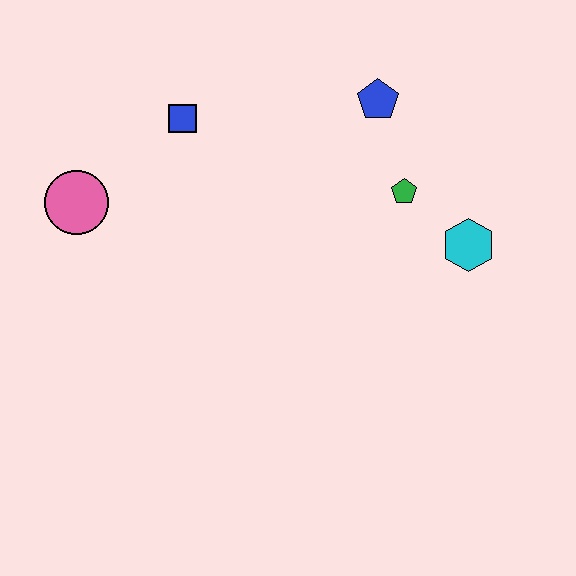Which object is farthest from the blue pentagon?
The pink circle is farthest from the blue pentagon.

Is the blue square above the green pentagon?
Yes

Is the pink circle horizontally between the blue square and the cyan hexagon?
No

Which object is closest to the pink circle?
The blue square is closest to the pink circle.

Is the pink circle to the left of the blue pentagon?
Yes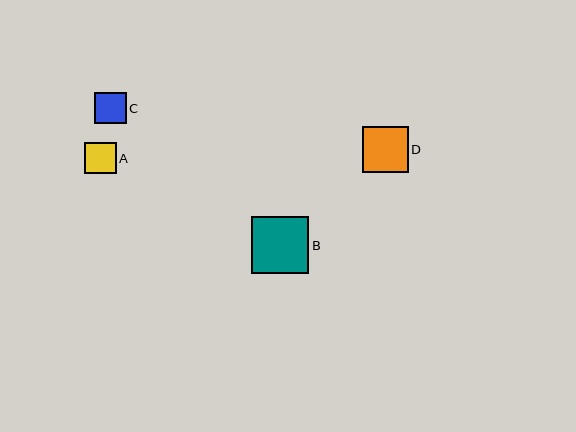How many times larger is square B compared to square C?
Square B is approximately 1.8 times the size of square C.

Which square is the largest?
Square B is the largest with a size of approximately 57 pixels.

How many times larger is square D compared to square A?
Square D is approximately 1.5 times the size of square A.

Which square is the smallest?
Square A is the smallest with a size of approximately 31 pixels.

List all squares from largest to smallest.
From largest to smallest: B, D, C, A.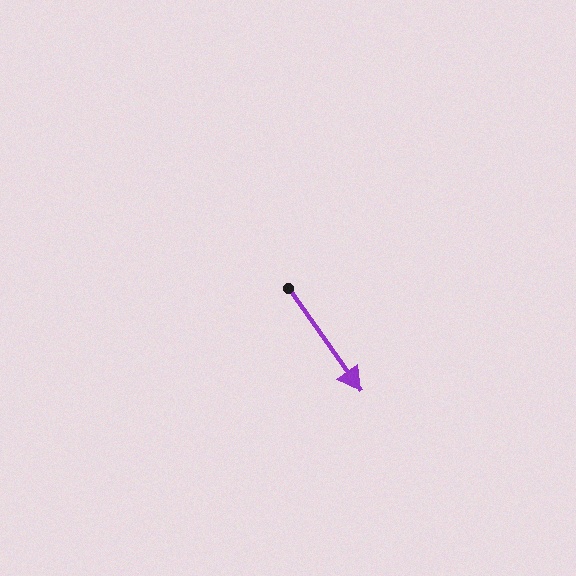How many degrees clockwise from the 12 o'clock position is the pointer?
Approximately 145 degrees.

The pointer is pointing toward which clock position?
Roughly 5 o'clock.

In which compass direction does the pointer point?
Southeast.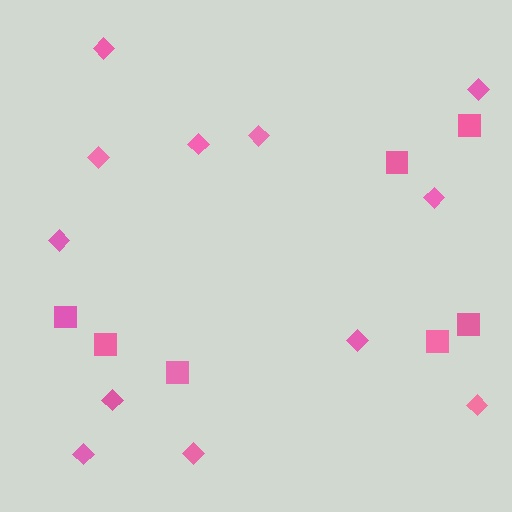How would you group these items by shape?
There are 2 groups: one group of squares (7) and one group of diamonds (12).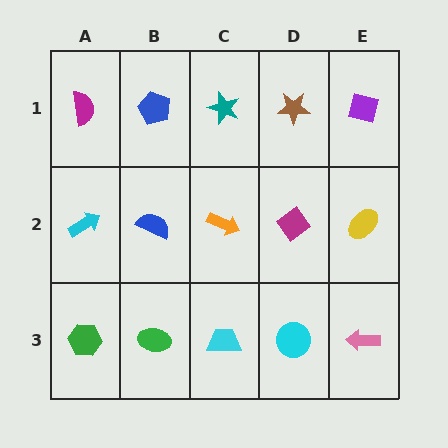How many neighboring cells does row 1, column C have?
3.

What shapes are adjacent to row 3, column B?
A blue semicircle (row 2, column B), a green hexagon (row 3, column A), a cyan trapezoid (row 3, column C).